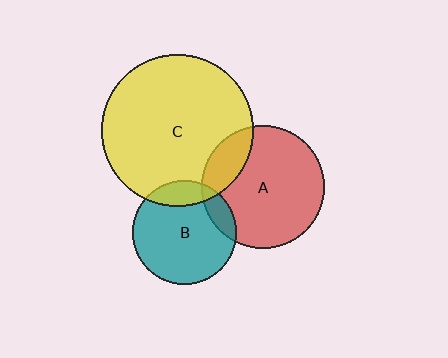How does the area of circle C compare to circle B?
Approximately 2.1 times.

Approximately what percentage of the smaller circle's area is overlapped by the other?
Approximately 20%.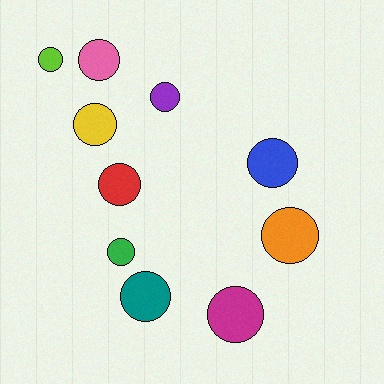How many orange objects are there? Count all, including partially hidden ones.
There is 1 orange object.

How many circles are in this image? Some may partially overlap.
There are 10 circles.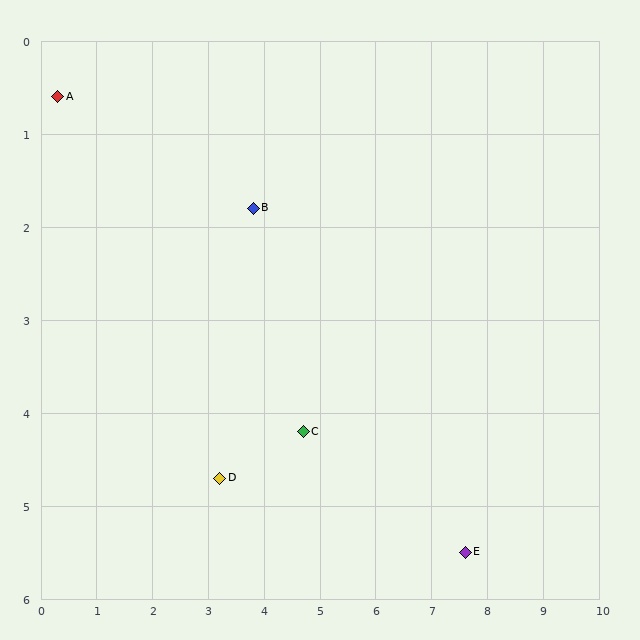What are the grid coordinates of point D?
Point D is at approximately (3.2, 4.7).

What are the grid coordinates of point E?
Point E is at approximately (7.6, 5.5).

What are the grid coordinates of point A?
Point A is at approximately (0.3, 0.6).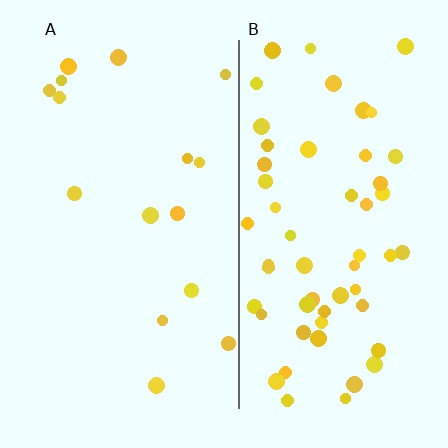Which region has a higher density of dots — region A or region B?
B (the right).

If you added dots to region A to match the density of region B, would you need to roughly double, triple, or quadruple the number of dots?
Approximately quadruple.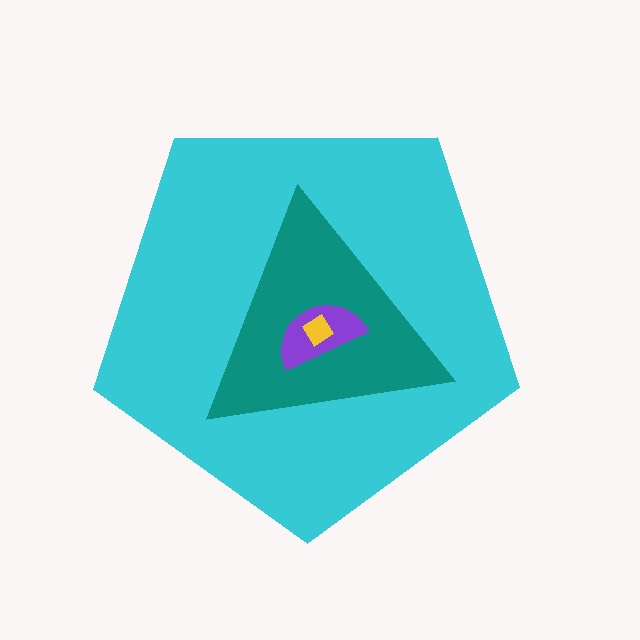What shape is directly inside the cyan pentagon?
The teal triangle.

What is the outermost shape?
The cyan pentagon.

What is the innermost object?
The yellow diamond.